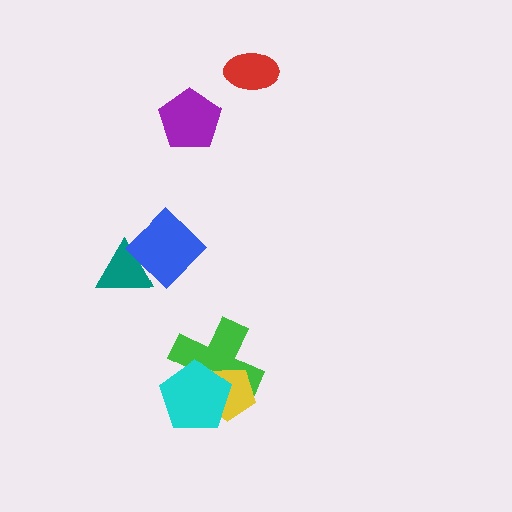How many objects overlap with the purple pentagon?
0 objects overlap with the purple pentagon.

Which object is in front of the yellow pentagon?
The cyan pentagon is in front of the yellow pentagon.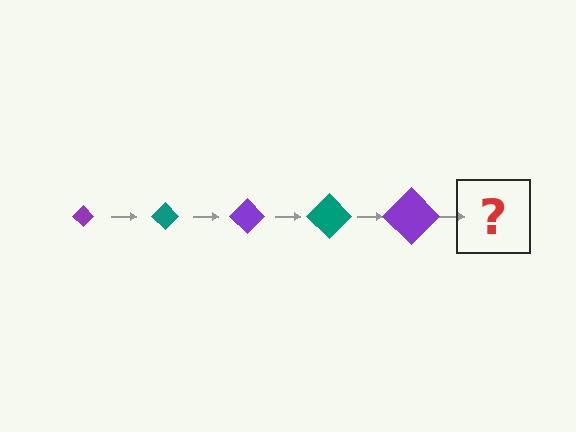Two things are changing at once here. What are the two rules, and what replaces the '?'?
The two rules are that the diamond grows larger each step and the color cycles through purple and teal. The '?' should be a teal diamond, larger than the previous one.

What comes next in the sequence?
The next element should be a teal diamond, larger than the previous one.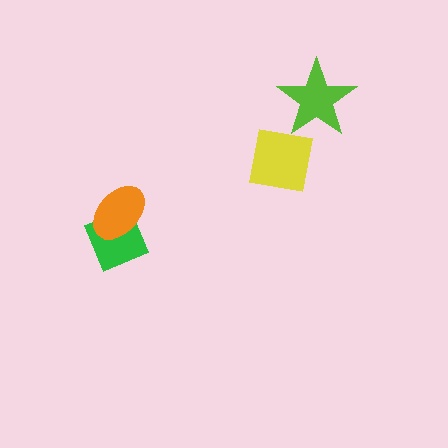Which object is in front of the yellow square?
The lime star is in front of the yellow square.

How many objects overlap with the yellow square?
1 object overlaps with the yellow square.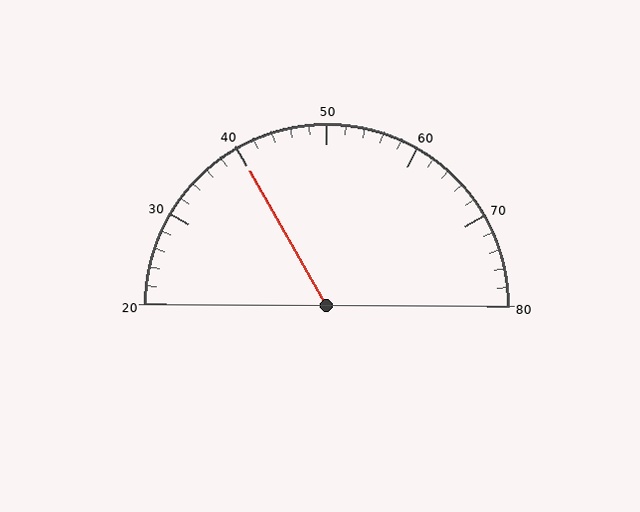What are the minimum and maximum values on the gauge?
The gauge ranges from 20 to 80.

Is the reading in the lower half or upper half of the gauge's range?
The reading is in the lower half of the range (20 to 80).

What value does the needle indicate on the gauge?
The needle indicates approximately 40.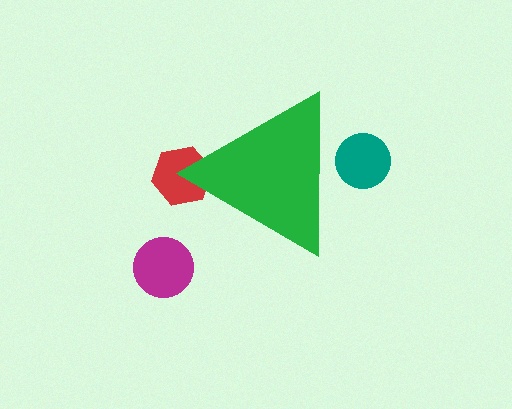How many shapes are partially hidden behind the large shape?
2 shapes are partially hidden.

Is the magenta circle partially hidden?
No, the magenta circle is fully visible.